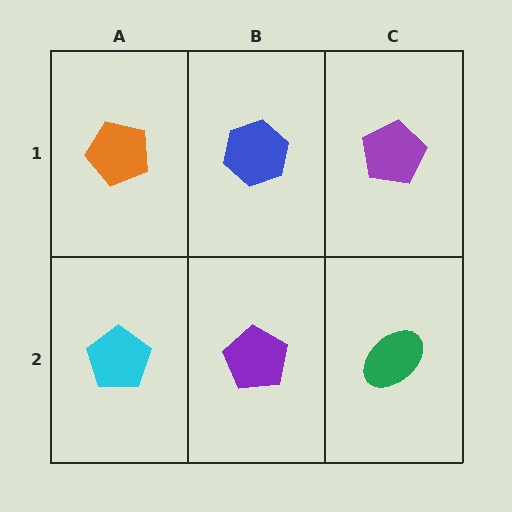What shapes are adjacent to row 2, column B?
A blue hexagon (row 1, column B), a cyan pentagon (row 2, column A), a green ellipse (row 2, column C).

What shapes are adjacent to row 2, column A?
An orange pentagon (row 1, column A), a purple pentagon (row 2, column B).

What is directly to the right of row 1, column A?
A blue hexagon.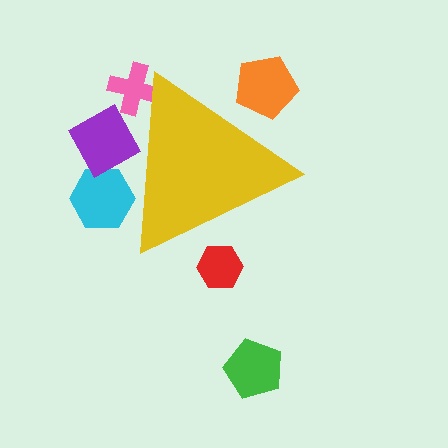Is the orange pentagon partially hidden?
Yes, the orange pentagon is partially hidden behind the yellow triangle.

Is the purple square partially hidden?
Yes, the purple square is partially hidden behind the yellow triangle.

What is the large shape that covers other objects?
A yellow triangle.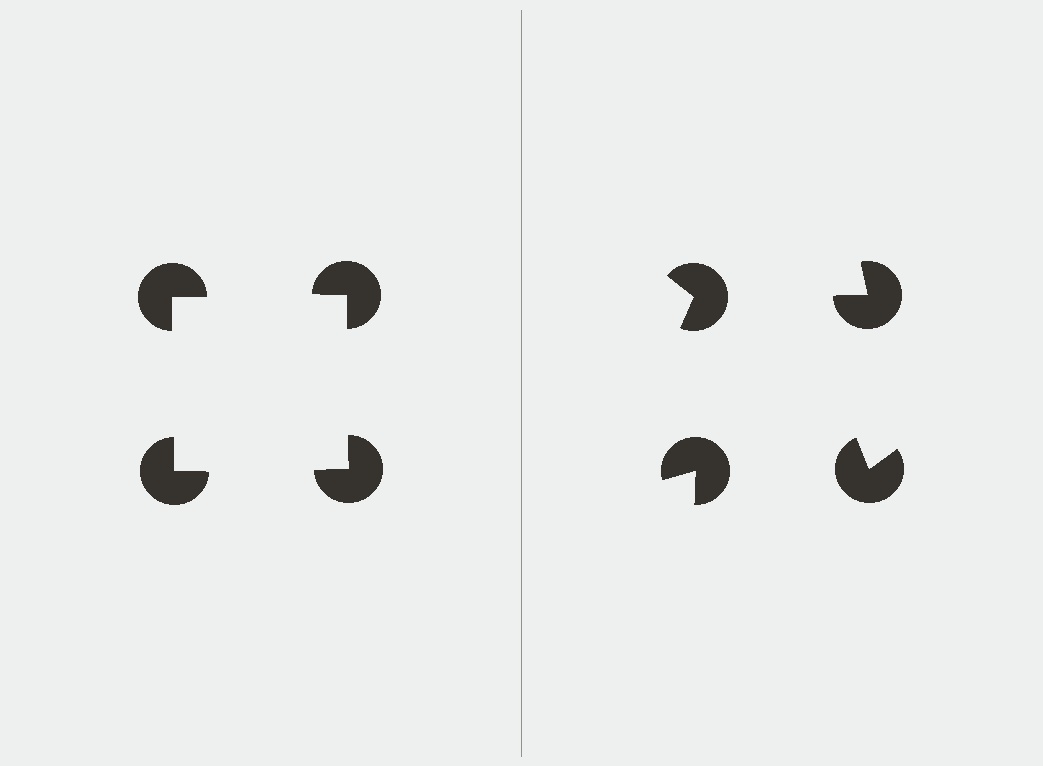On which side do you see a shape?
An illusory square appears on the left side. On the right side the wedge cuts are rotated, so no coherent shape forms.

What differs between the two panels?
The pac-man discs are positioned identically on both sides; only the wedge orientations differ. On the left they align to a square; on the right they are misaligned.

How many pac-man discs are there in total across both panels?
8 — 4 on each side.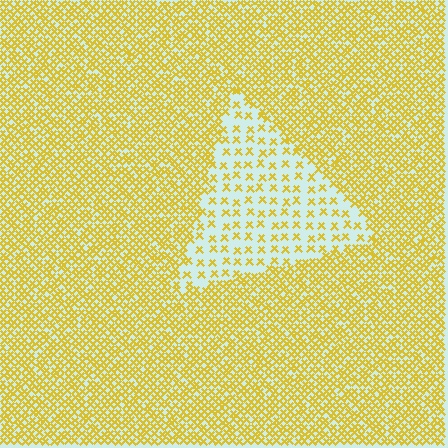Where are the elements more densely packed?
The elements are more densely packed outside the triangle boundary.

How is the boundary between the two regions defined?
The boundary is defined by a change in element density (approximately 2.9x ratio). All elements are the same color, size, and shape.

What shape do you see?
I see a triangle.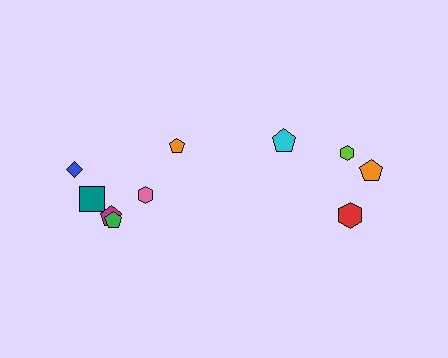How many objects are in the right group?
There are 4 objects.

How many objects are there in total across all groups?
There are 10 objects.